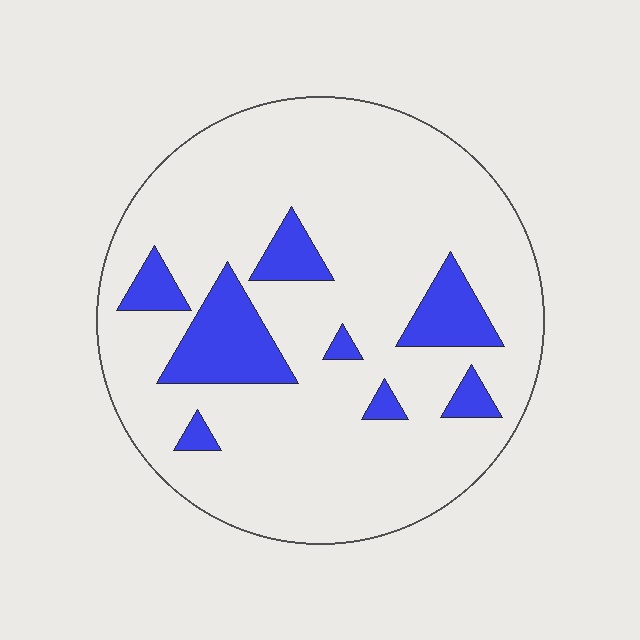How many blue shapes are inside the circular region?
8.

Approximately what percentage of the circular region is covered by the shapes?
Approximately 15%.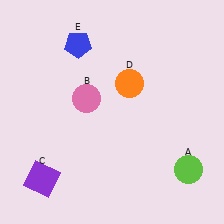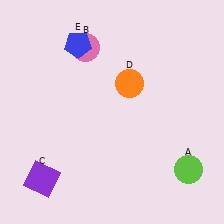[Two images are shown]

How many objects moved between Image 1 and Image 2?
1 object moved between the two images.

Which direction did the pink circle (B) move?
The pink circle (B) moved up.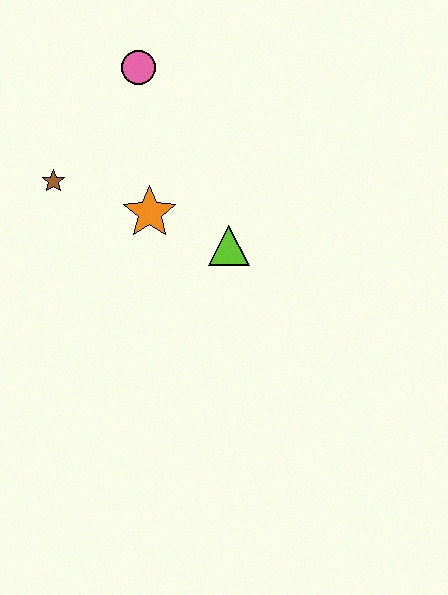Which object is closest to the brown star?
The orange star is closest to the brown star.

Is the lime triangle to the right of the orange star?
Yes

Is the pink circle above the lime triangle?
Yes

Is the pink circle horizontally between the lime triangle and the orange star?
No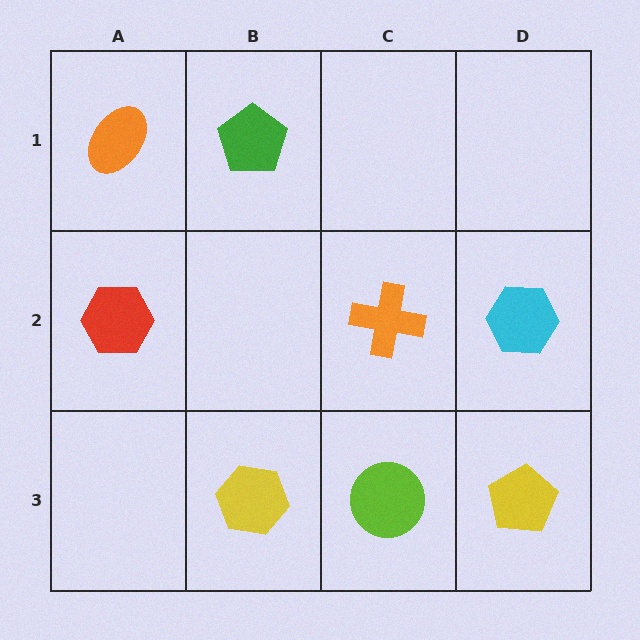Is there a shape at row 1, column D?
No, that cell is empty.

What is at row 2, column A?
A red hexagon.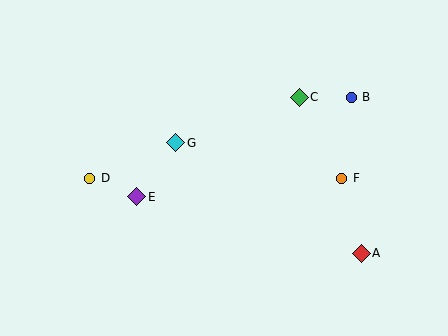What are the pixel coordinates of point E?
Point E is at (137, 197).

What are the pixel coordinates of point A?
Point A is at (361, 254).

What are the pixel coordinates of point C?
Point C is at (299, 97).